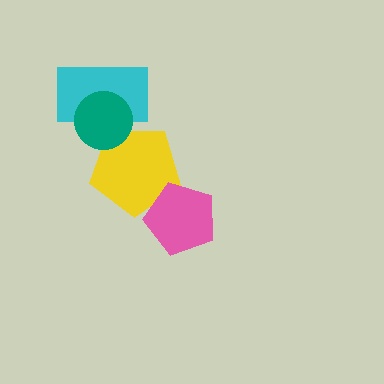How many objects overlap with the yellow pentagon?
3 objects overlap with the yellow pentagon.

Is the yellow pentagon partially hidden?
Yes, it is partially covered by another shape.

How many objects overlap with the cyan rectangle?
2 objects overlap with the cyan rectangle.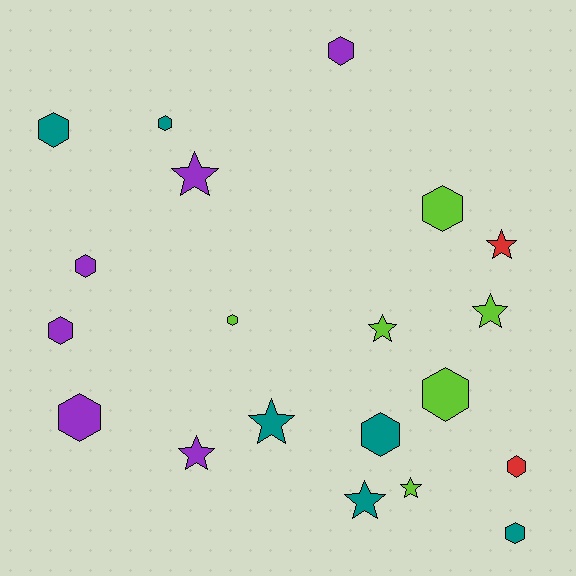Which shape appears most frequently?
Hexagon, with 12 objects.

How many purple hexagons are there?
There are 4 purple hexagons.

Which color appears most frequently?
Teal, with 6 objects.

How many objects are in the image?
There are 20 objects.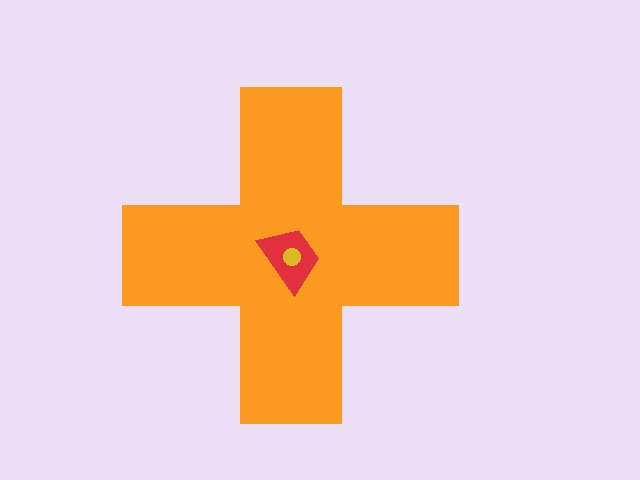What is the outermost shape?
The orange cross.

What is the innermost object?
The yellow circle.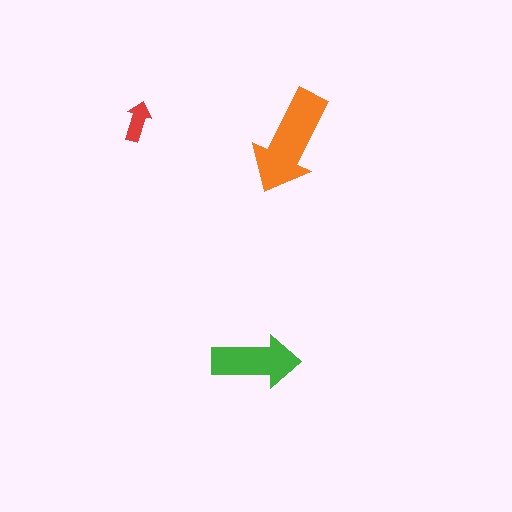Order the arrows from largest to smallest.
the orange one, the green one, the red one.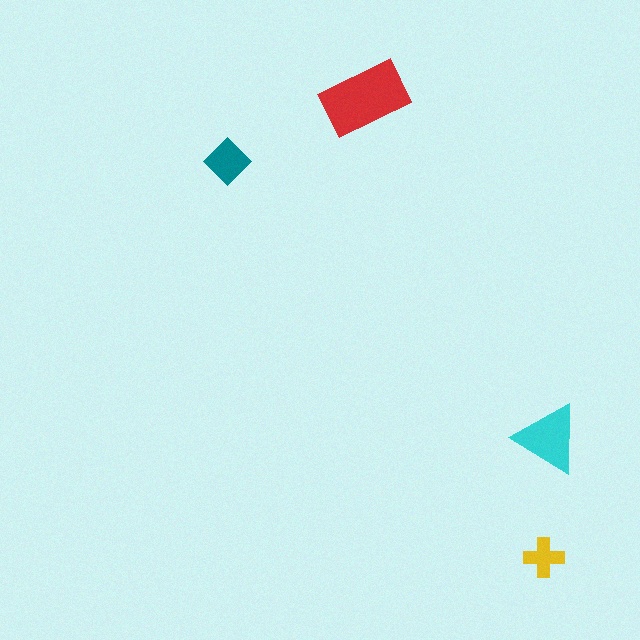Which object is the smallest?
The yellow cross.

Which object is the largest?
The red rectangle.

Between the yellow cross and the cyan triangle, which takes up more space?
The cyan triangle.